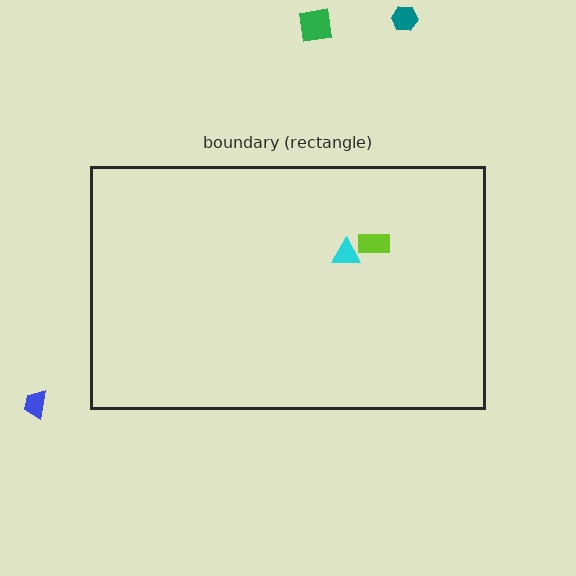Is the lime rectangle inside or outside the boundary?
Inside.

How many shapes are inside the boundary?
2 inside, 3 outside.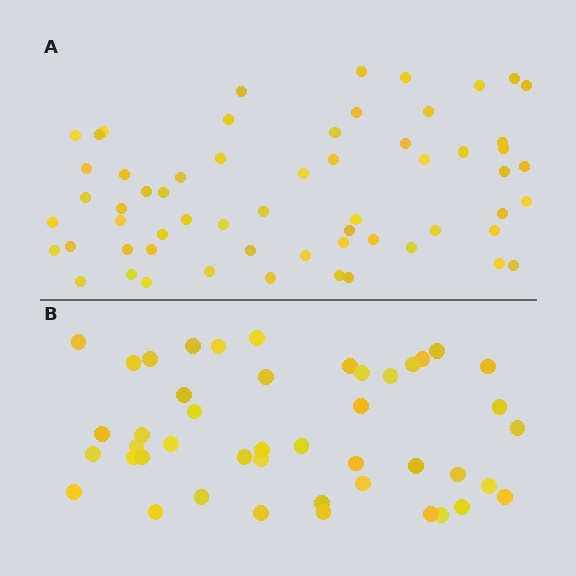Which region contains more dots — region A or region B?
Region A (the top region) has more dots.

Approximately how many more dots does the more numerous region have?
Region A has approximately 15 more dots than region B.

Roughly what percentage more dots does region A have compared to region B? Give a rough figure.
About 35% more.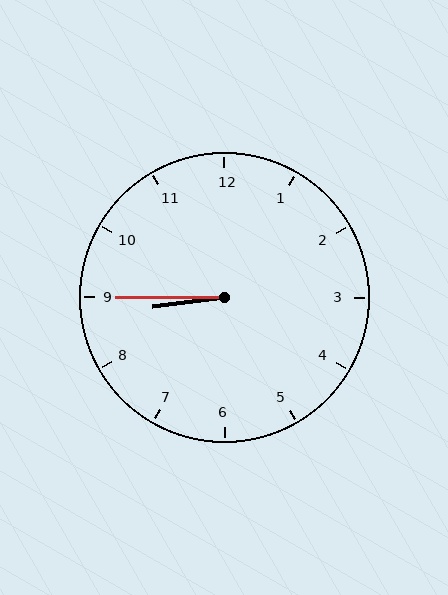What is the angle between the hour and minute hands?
Approximately 8 degrees.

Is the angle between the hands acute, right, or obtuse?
It is acute.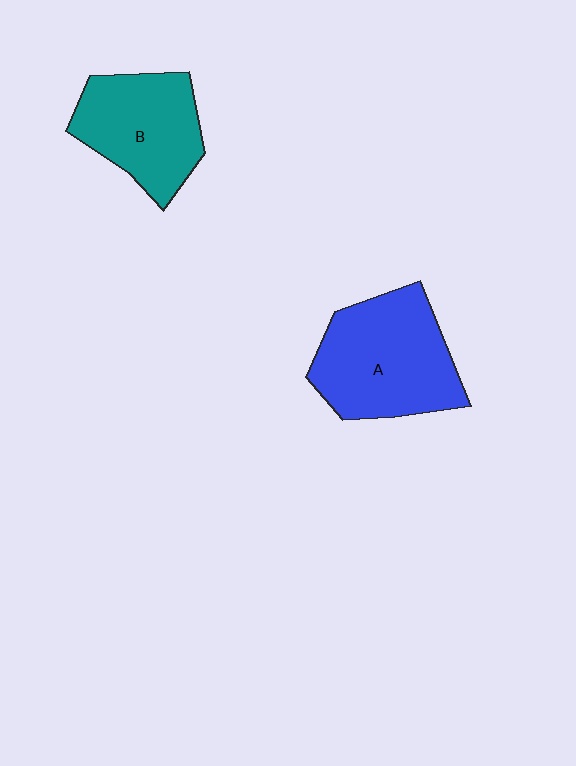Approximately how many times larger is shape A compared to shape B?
Approximately 1.2 times.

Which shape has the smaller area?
Shape B (teal).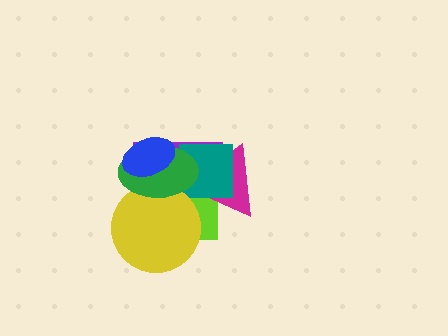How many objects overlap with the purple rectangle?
6 objects overlap with the purple rectangle.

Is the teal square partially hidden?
Yes, it is partially covered by another shape.